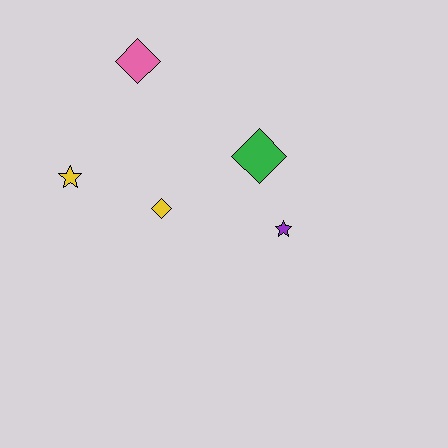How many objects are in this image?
There are 5 objects.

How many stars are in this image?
There are 2 stars.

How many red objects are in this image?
There are no red objects.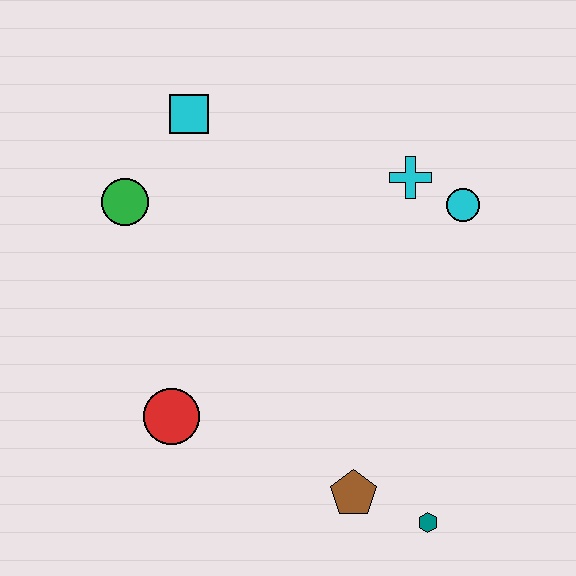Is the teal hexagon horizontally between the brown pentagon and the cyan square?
No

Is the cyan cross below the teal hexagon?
No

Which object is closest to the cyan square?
The green circle is closest to the cyan square.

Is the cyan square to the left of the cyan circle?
Yes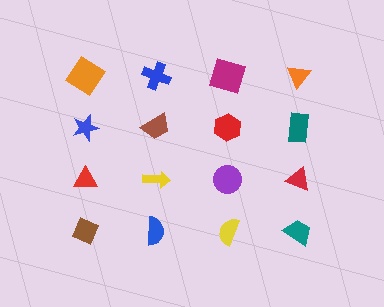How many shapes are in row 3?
4 shapes.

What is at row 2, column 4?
A teal rectangle.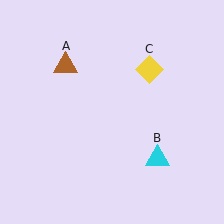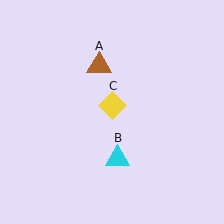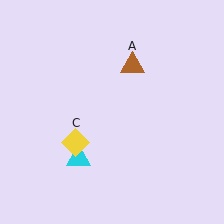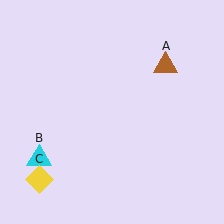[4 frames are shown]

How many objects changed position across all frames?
3 objects changed position: brown triangle (object A), cyan triangle (object B), yellow diamond (object C).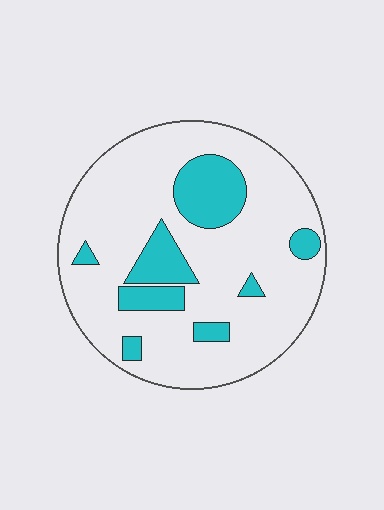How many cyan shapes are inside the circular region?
8.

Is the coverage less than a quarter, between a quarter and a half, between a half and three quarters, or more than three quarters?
Less than a quarter.